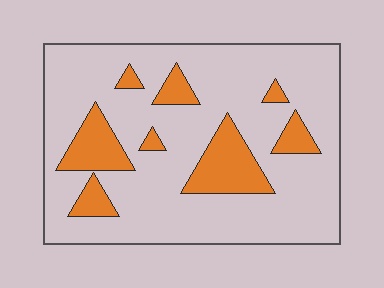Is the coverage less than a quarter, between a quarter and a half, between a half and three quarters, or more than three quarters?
Less than a quarter.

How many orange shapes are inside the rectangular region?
8.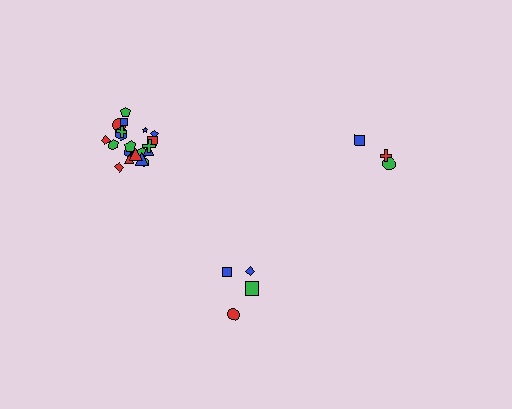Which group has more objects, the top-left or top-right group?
The top-left group.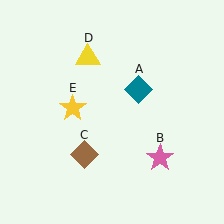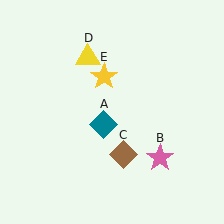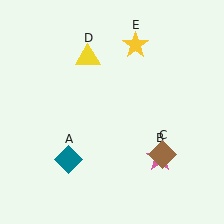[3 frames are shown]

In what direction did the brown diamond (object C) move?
The brown diamond (object C) moved right.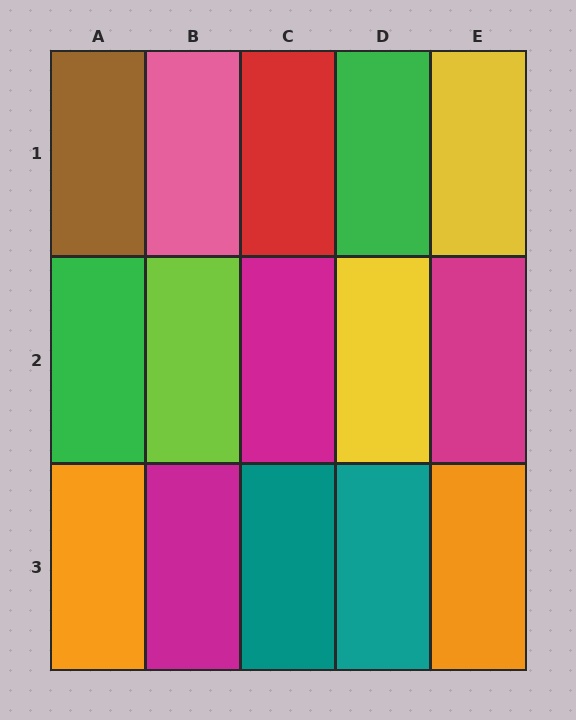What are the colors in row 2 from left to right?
Green, lime, magenta, yellow, magenta.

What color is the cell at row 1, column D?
Green.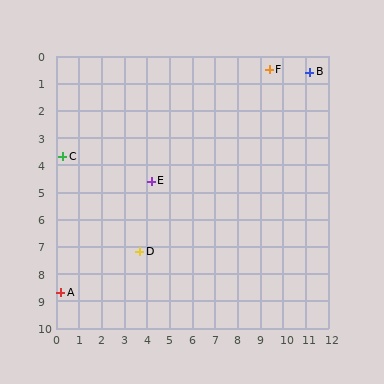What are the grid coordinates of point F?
Point F is at approximately (9.4, 0.5).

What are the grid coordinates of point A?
Point A is at approximately (0.2, 8.7).